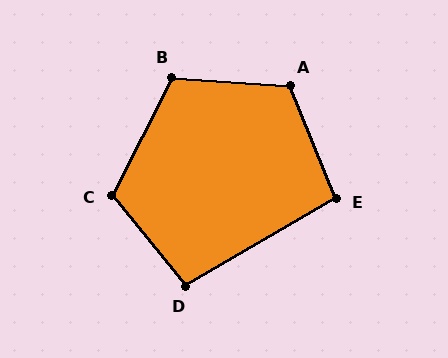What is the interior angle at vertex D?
Approximately 99 degrees (obtuse).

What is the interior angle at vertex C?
Approximately 113 degrees (obtuse).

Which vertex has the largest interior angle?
A, at approximately 116 degrees.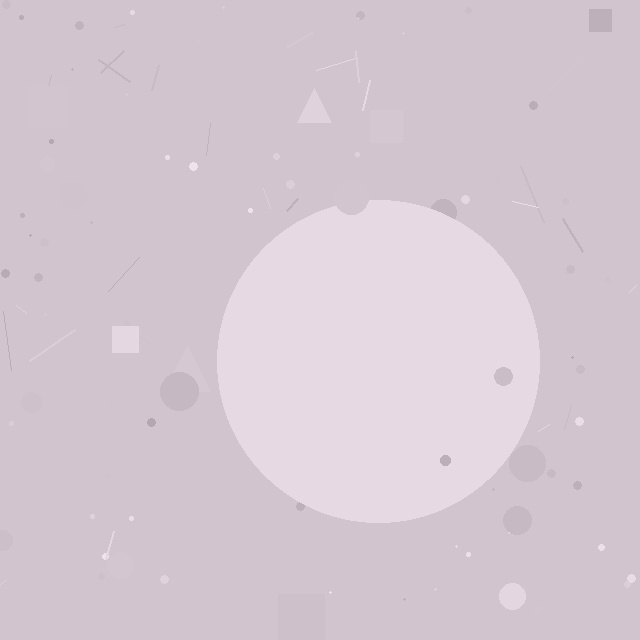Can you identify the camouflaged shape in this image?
The camouflaged shape is a circle.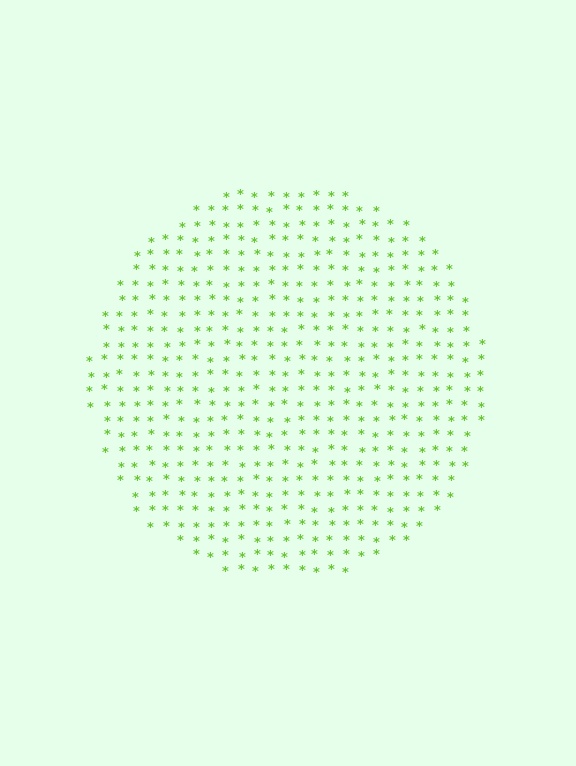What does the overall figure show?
The overall figure shows a circle.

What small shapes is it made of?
It is made of small asterisks.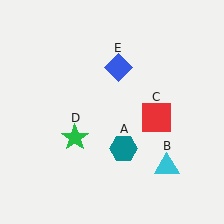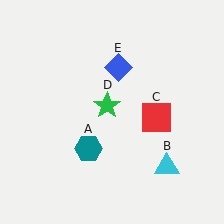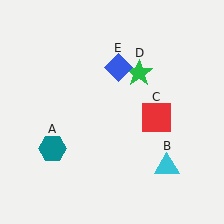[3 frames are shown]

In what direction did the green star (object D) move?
The green star (object D) moved up and to the right.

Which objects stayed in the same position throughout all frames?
Cyan triangle (object B) and red square (object C) and blue diamond (object E) remained stationary.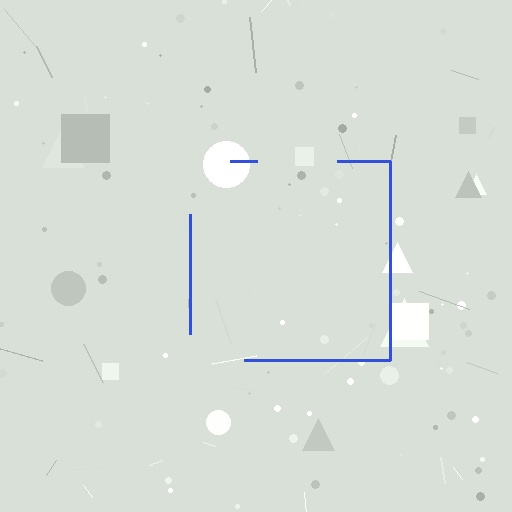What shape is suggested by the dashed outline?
The dashed outline suggests a square.